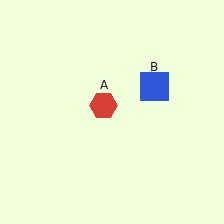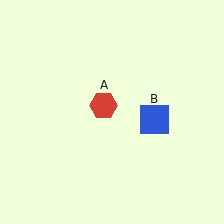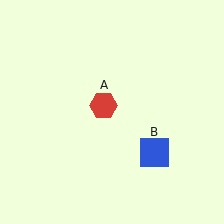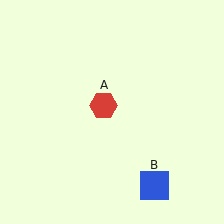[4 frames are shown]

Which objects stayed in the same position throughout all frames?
Red hexagon (object A) remained stationary.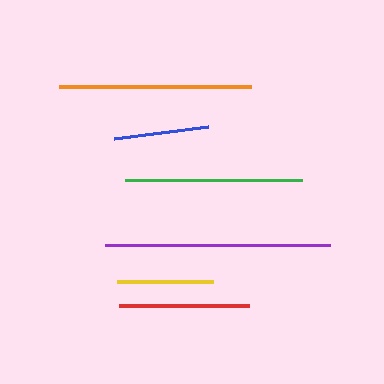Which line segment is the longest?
The purple line is the longest at approximately 226 pixels.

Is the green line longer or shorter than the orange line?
The orange line is longer than the green line.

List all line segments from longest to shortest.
From longest to shortest: purple, orange, green, red, yellow, blue.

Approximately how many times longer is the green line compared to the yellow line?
The green line is approximately 1.8 times the length of the yellow line.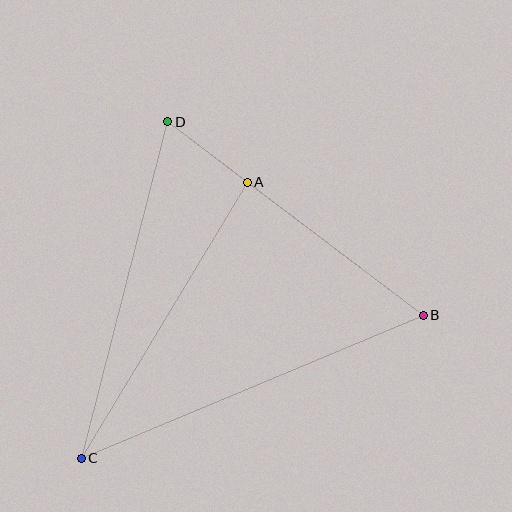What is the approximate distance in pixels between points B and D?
The distance between B and D is approximately 321 pixels.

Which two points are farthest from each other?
Points B and C are farthest from each other.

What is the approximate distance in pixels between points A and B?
The distance between A and B is approximately 221 pixels.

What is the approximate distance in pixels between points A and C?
The distance between A and C is approximately 322 pixels.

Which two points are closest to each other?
Points A and D are closest to each other.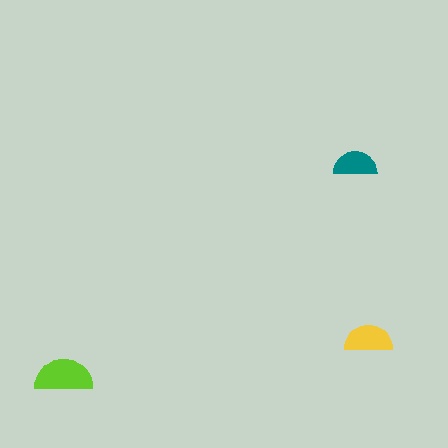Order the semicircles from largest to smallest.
the lime one, the yellow one, the teal one.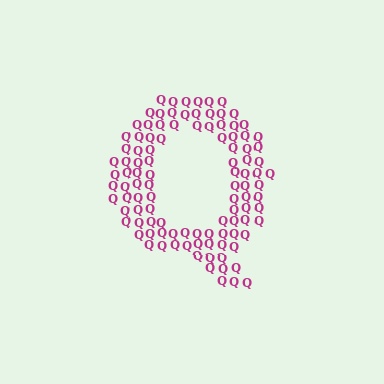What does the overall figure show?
The overall figure shows the letter Q.